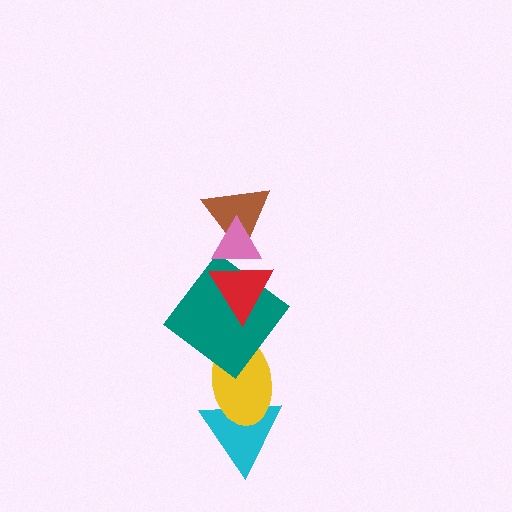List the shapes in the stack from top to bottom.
From top to bottom: the pink triangle, the brown triangle, the red triangle, the teal diamond, the yellow ellipse, the cyan triangle.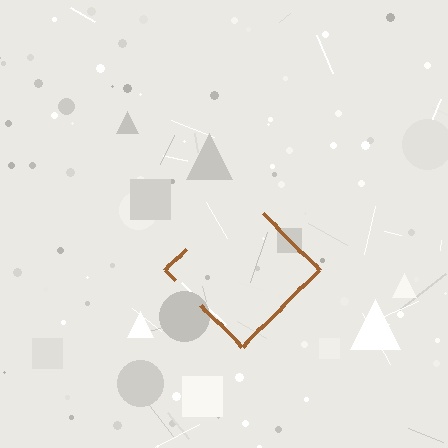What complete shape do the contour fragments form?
The contour fragments form a diamond.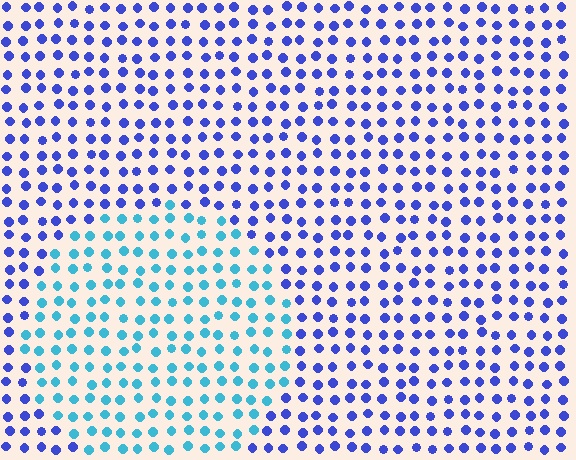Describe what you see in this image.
The image is filled with small blue elements in a uniform arrangement. A circle-shaped region is visible where the elements are tinted to a slightly different hue, forming a subtle color boundary.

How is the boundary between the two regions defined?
The boundary is defined purely by a slight shift in hue (about 45 degrees). Spacing, size, and orientation are identical on both sides.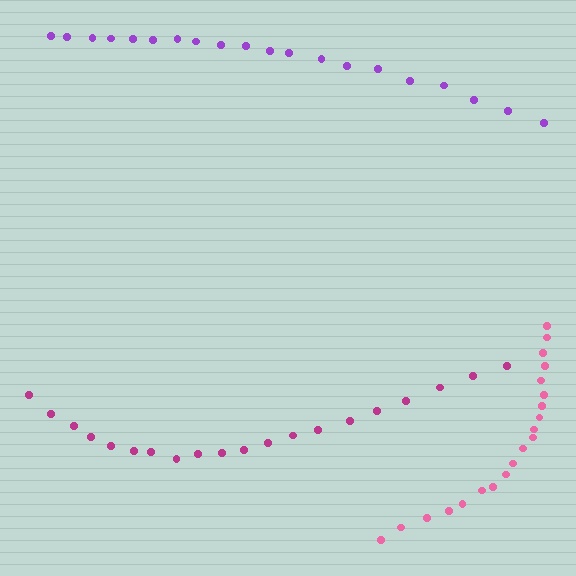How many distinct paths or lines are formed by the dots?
There are 3 distinct paths.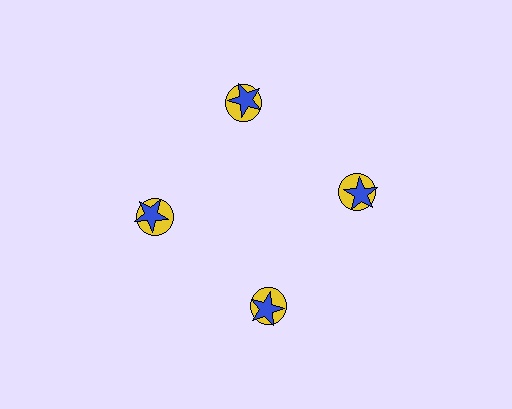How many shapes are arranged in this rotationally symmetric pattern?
There are 8 shapes, arranged in 4 groups of 2.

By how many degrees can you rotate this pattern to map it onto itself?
The pattern maps onto itself every 90 degrees of rotation.